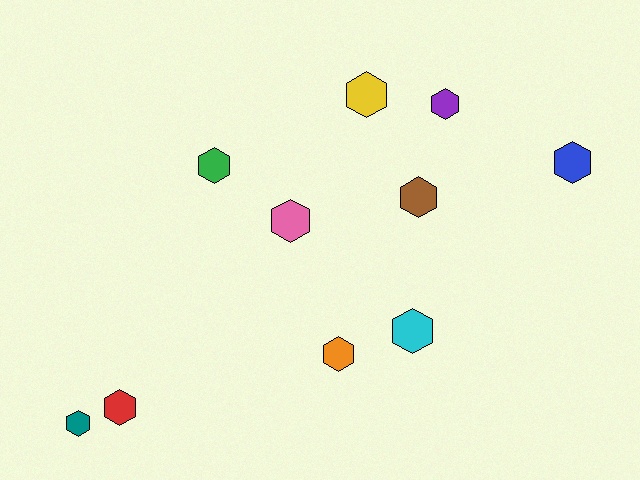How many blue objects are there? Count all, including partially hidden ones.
There is 1 blue object.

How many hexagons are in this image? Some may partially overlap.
There are 10 hexagons.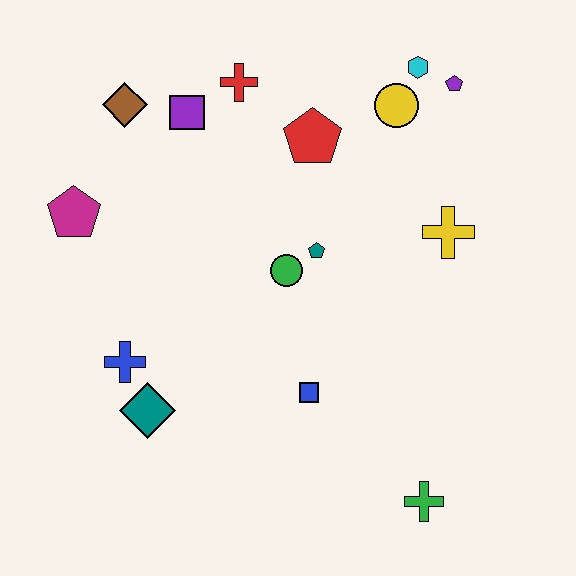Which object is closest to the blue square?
The green circle is closest to the blue square.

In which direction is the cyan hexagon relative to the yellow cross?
The cyan hexagon is above the yellow cross.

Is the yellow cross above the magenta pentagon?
No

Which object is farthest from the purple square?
The green cross is farthest from the purple square.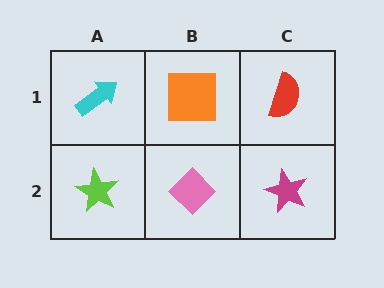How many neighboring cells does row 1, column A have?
2.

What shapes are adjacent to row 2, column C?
A red semicircle (row 1, column C), a pink diamond (row 2, column B).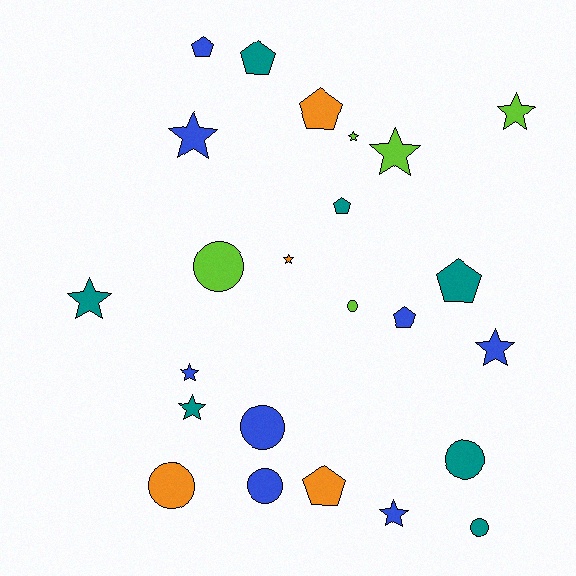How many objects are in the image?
There are 24 objects.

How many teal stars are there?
There are 2 teal stars.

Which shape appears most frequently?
Star, with 10 objects.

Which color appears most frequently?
Blue, with 8 objects.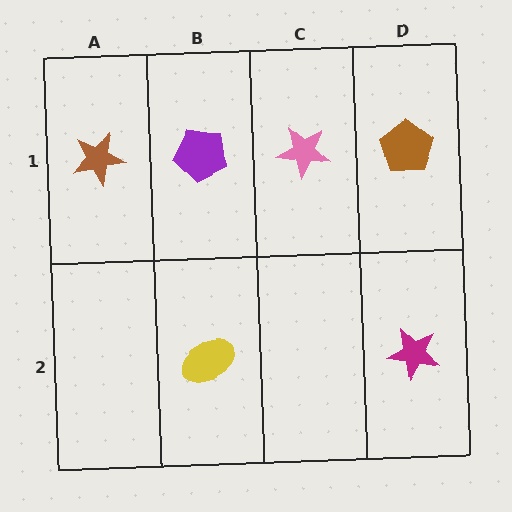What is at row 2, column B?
A yellow ellipse.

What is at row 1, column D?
A brown pentagon.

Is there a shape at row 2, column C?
No, that cell is empty.